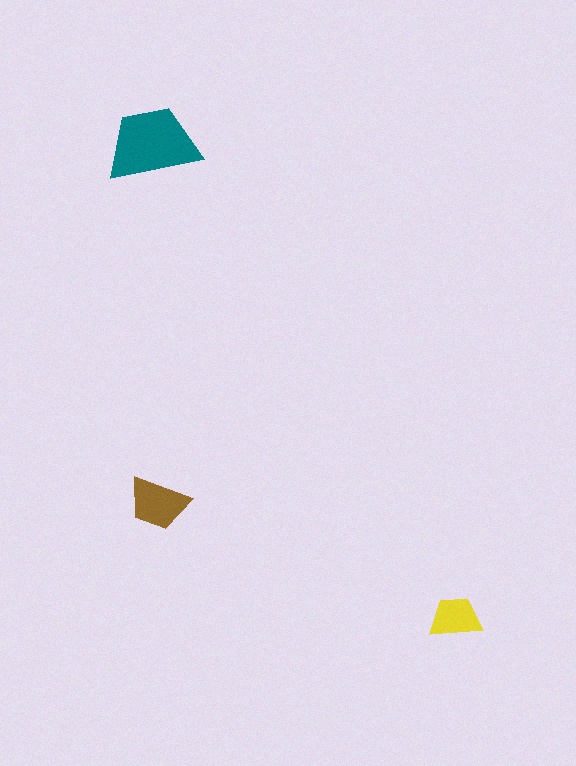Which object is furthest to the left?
The teal trapezoid is leftmost.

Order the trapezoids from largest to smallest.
the teal one, the brown one, the yellow one.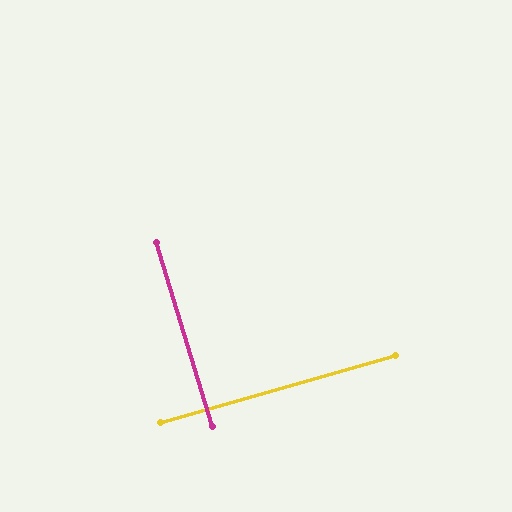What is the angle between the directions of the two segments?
Approximately 89 degrees.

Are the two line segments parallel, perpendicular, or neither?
Perpendicular — they meet at approximately 89°.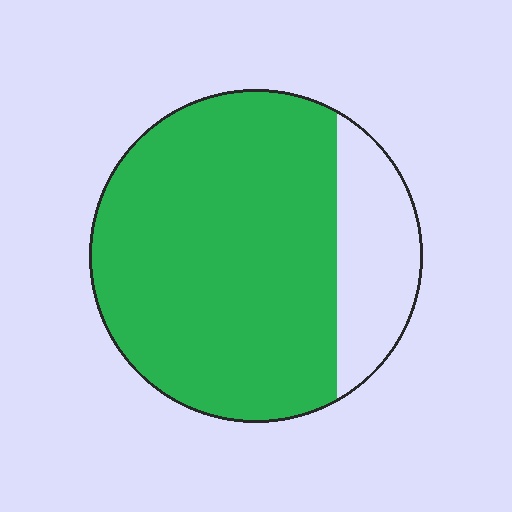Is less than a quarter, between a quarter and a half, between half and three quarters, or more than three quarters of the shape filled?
More than three quarters.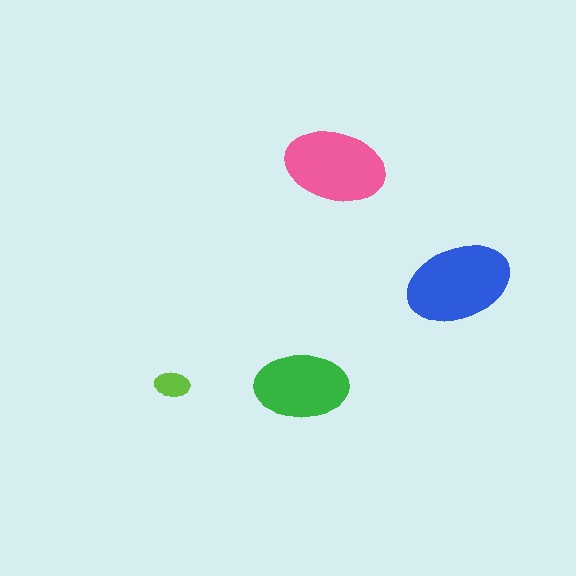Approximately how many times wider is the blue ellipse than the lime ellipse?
About 3 times wider.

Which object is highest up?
The pink ellipse is topmost.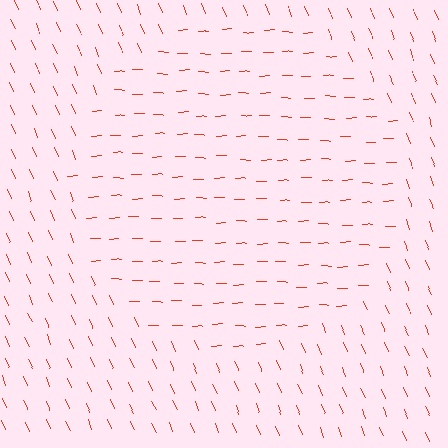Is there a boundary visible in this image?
Yes, there is a texture boundary formed by a change in line orientation.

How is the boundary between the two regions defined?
The boundary is defined purely by a change in line orientation (approximately 69 degrees difference). All lines are the same color and thickness.